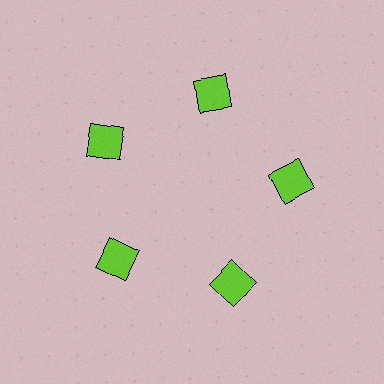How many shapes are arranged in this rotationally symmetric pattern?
There are 5 shapes, arranged in 5 groups of 1.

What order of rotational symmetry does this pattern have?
This pattern has 5-fold rotational symmetry.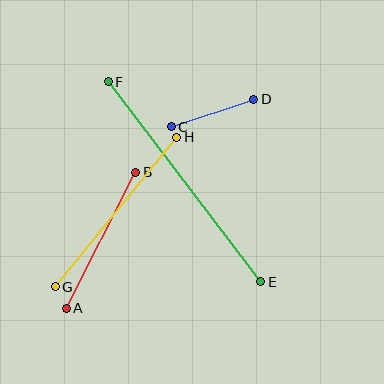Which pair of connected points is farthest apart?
Points E and F are farthest apart.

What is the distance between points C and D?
The distance is approximately 87 pixels.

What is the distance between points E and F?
The distance is approximately 251 pixels.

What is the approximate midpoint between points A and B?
The midpoint is at approximately (101, 240) pixels.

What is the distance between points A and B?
The distance is approximately 153 pixels.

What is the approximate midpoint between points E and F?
The midpoint is at approximately (184, 182) pixels.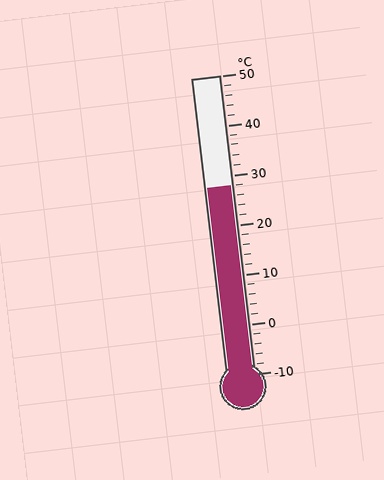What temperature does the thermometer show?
The thermometer shows approximately 28°C.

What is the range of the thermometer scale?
The thermometer scale ranges from -10°C to 50°C.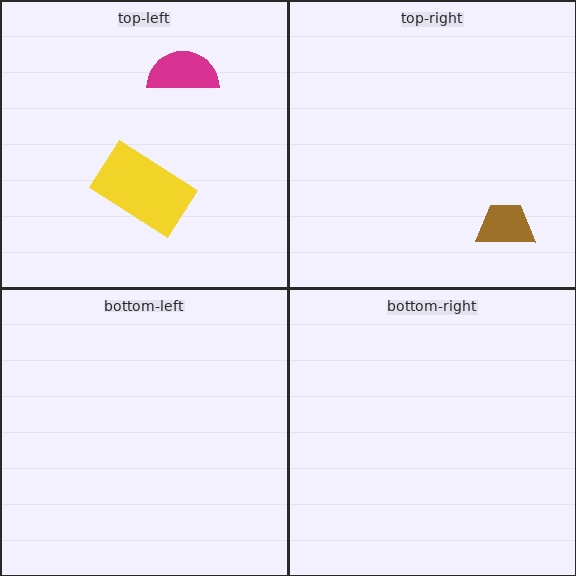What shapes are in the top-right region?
The brown trapezoid.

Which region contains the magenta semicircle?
The top-left region.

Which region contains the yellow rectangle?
The top-left region.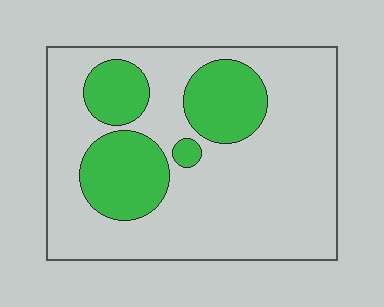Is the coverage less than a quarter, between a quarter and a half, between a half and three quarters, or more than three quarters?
Between a quarter and a half.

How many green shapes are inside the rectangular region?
4.